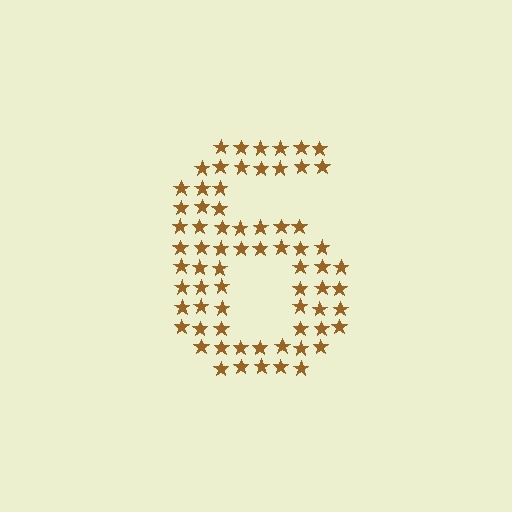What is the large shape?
The large shape is the digit 6.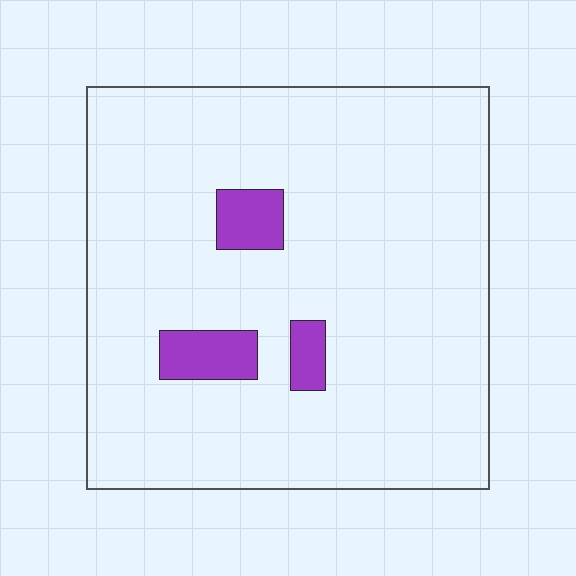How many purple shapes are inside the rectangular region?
3.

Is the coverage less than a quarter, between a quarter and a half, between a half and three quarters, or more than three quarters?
Less than a quarter.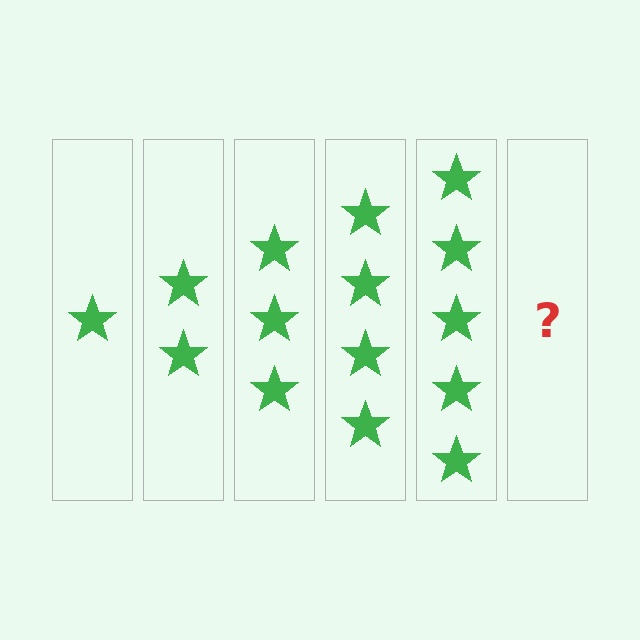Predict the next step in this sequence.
The next step is 6 stars.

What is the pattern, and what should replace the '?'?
The pattern is that each step adds one more star. The '?' should be 6 stars.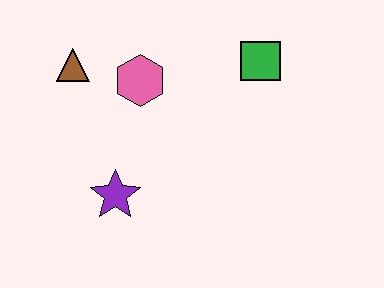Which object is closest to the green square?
The pink hexagon is closest to the green square.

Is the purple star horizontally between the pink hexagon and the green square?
No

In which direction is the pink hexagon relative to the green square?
The pink hexagon is to the left of the green square.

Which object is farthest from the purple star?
The green square is farthest from the purple star.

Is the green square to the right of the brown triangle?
Yes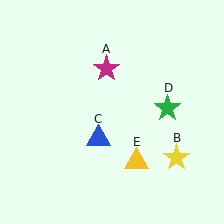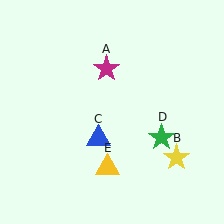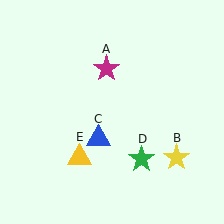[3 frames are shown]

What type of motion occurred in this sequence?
The green star (object D), yellow triangle (object E) rotated clockwise around the center of the scene.